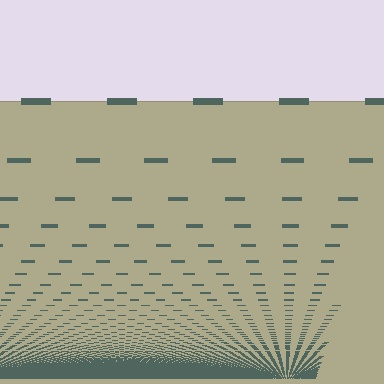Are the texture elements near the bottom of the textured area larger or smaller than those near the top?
Smaller. The gradient is inverted — elements near the bottom are smaller and denser.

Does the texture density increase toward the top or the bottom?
Density increases toward the bottom.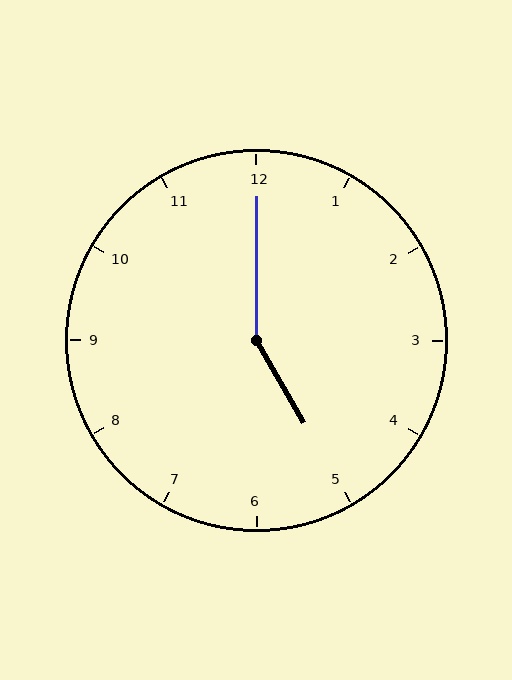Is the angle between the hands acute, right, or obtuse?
It is obtuse.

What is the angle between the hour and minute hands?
Approximately 150 degrees.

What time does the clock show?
5:00.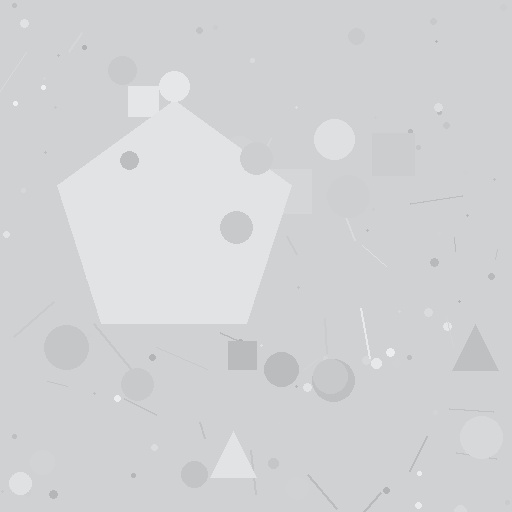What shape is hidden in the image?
A pentagon is hidden in the image.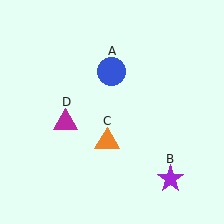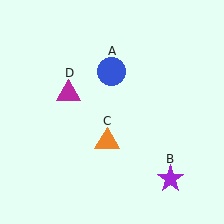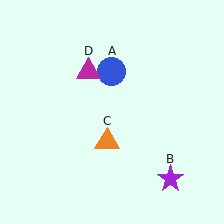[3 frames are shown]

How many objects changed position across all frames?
1 object changed position: magenta triangle (object D).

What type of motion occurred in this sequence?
The magenta triangle (object D) rotated clockwise around the center of the scene.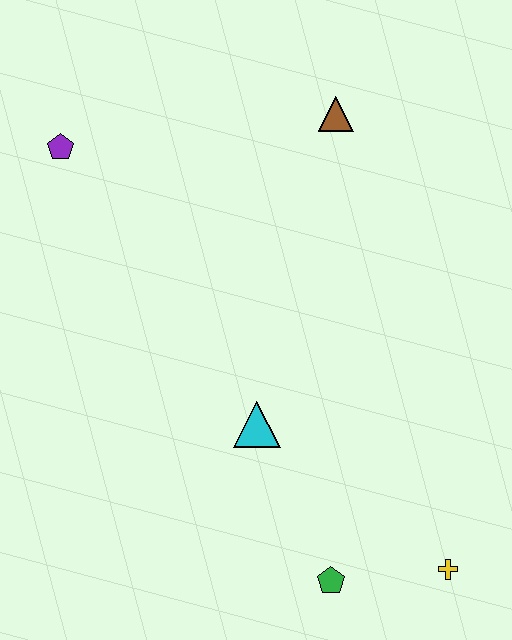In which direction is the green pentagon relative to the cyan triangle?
The green pentagon is below the cyan triangle.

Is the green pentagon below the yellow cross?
Yes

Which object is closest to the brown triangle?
The purple pentagon is closest to the brown triangle.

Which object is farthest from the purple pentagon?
The yellow cross is farthest from the purple pentagon.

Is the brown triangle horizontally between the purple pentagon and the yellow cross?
Yes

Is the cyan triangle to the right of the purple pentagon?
Yes